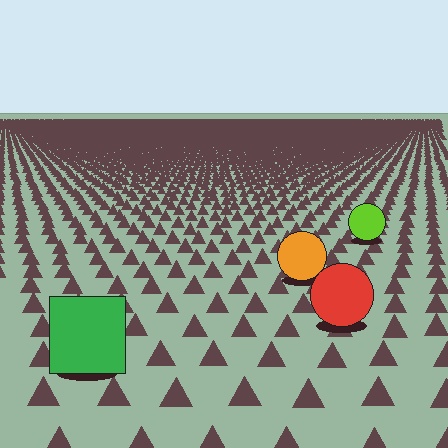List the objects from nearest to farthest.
From nearest to farthest: the green square, the red circle, the orange circle, the lime circle.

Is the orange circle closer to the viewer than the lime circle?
Yes. The orange circle is closer — you can tell from the texture gradient: the ground texture is coarser near it.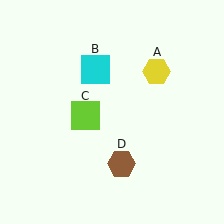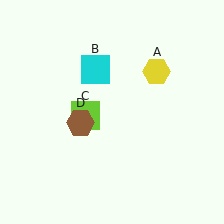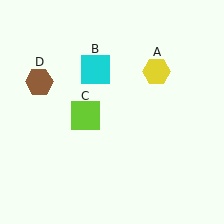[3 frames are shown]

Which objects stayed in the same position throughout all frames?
Yellow hexagon (object A) and cyan square (object B) and lime square (object C) remained stationary.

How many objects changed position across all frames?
1 object changed position: brown hexagon (object D).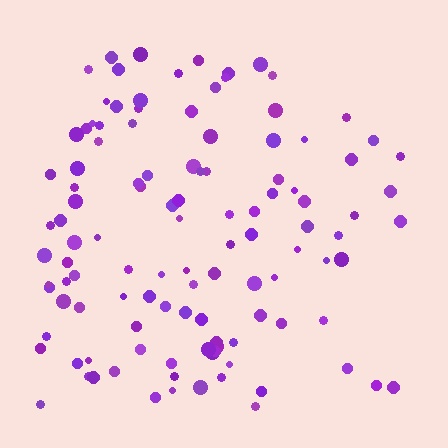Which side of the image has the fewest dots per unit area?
The right.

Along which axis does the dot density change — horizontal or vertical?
Horizontal.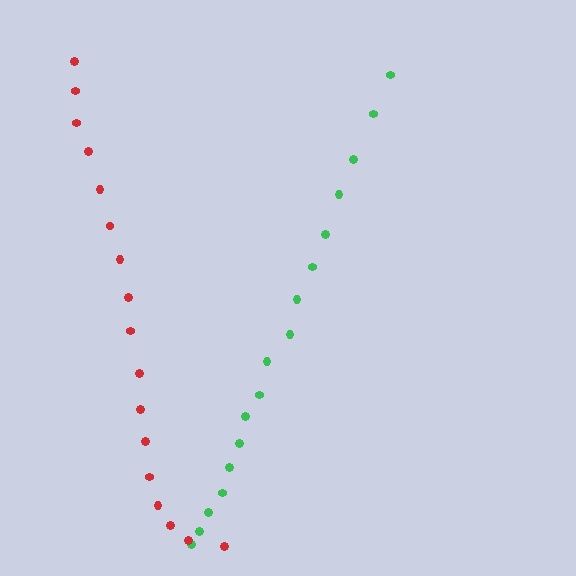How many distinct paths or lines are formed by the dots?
There are 2 distinct paths.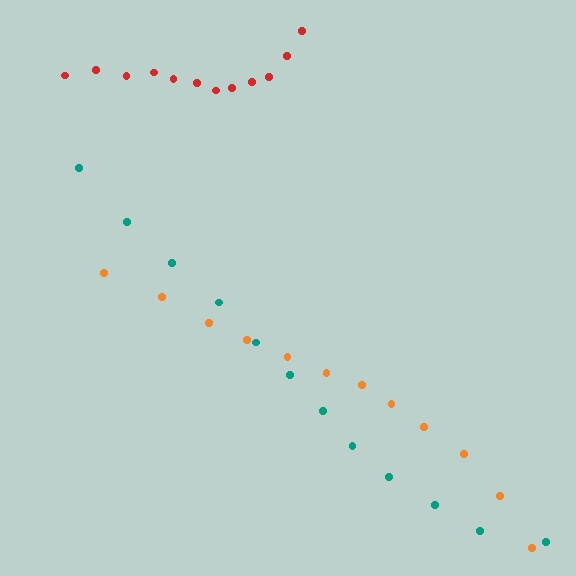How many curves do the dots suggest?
There are 3 distinct paths.